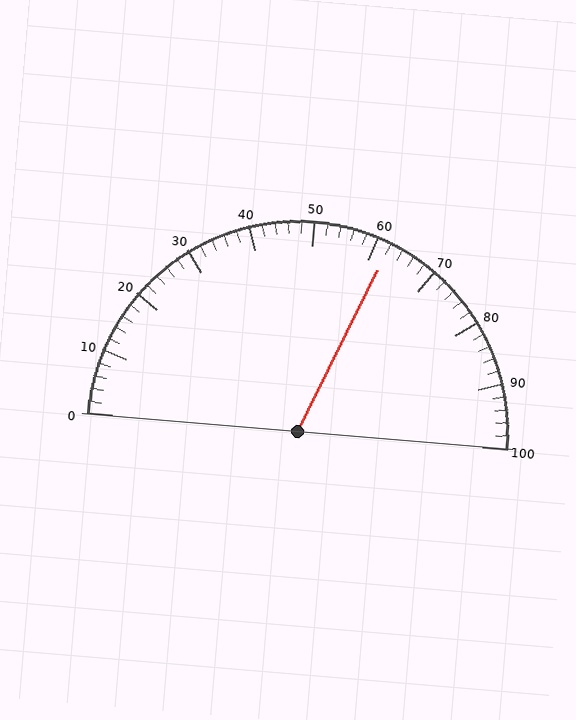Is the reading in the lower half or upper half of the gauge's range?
The reading is in the upper half of the range (0 to 100).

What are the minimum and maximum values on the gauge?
The gauge ranges from 0 to 100.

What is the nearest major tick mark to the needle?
The nearest major tick mark is 60.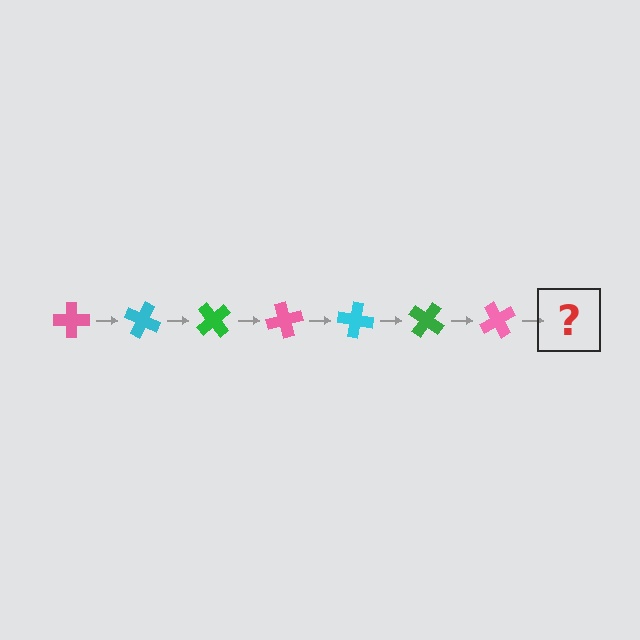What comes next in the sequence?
The next element should be a cyan cross, rotated 175 degrees from the start.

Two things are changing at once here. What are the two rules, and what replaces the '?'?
The two rules are that it rotates 25 degrees each step and the color cycles through pink, cyan, and green. The '?' should be a cyan cross, rotated 175 degrees from the start.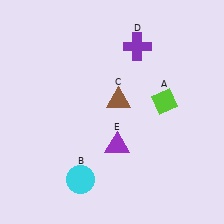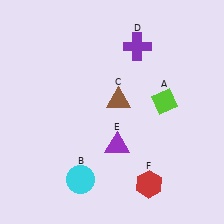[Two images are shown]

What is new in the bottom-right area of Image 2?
A red hexagon (F) was added in the bottom-right area of Image 2.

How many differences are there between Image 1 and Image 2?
There is 1 difference between the two images.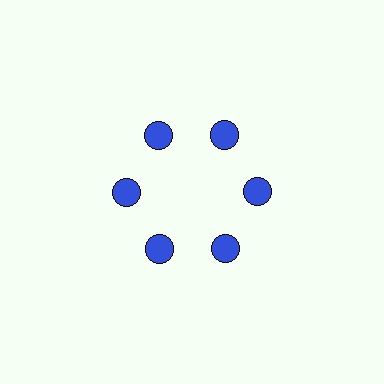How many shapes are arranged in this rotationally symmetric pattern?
There are 6 shapes, arranged in 6 groups of 1.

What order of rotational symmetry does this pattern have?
This pattern has 6-fold rotational symmetry.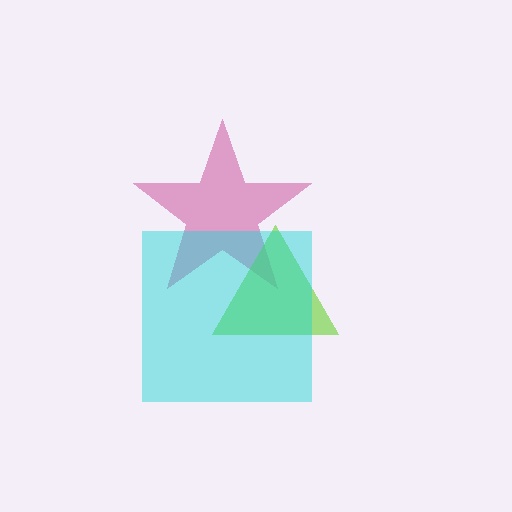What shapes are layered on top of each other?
The layered shapes are: a magenta star, a lime triangle, a cyan square.